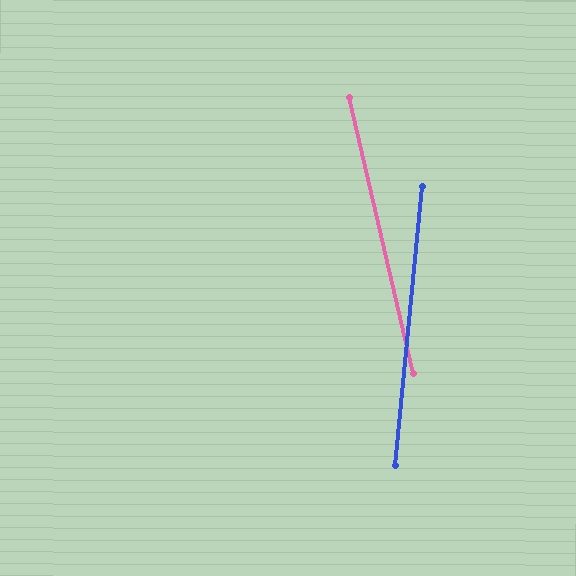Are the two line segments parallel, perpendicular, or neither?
Neither parallel nor perpendicular — they differ by about 19°.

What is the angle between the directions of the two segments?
Approximately 19 degrees.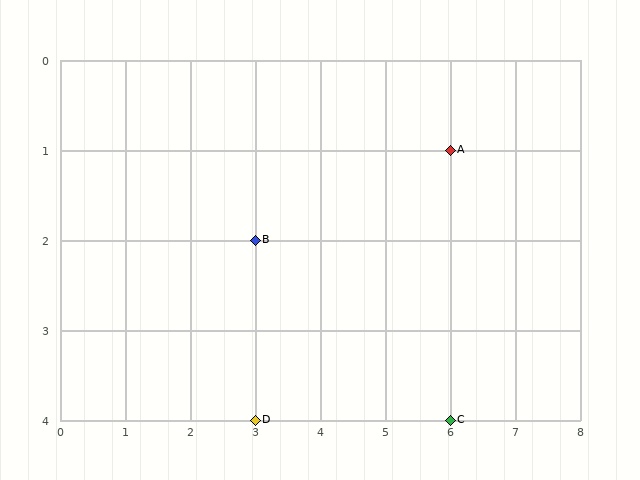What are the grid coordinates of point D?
Point D is at grid coordinates (3, 4).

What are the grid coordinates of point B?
Point B is at grid coordinates (3, 2).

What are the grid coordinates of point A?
Point A is at grid coordinates (6, 1).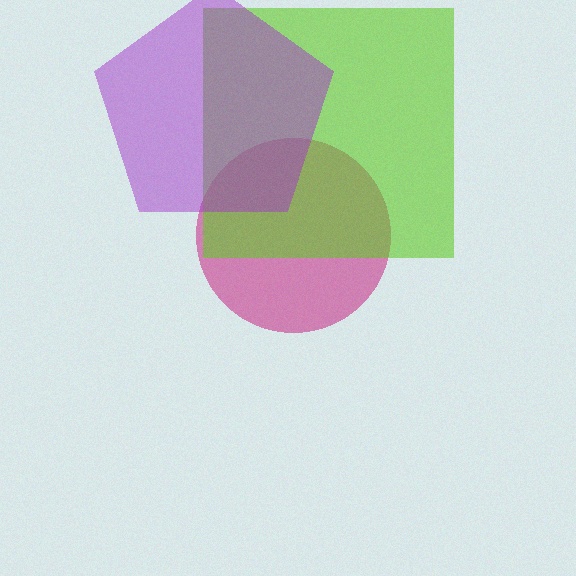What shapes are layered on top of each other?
The layered shapes are: a magenta circle, a lime square, a purple pentagon.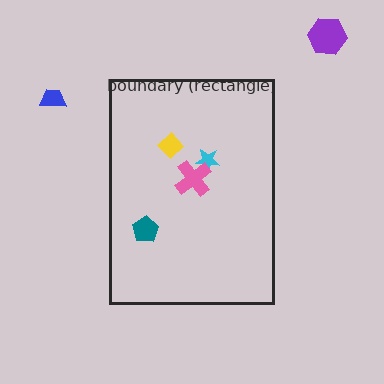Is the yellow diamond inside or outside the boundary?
Inside.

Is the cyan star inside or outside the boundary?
Inside.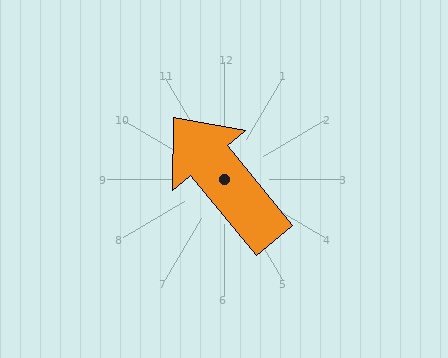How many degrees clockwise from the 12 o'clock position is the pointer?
Approximately 321 degrees.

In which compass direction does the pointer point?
Northwest.